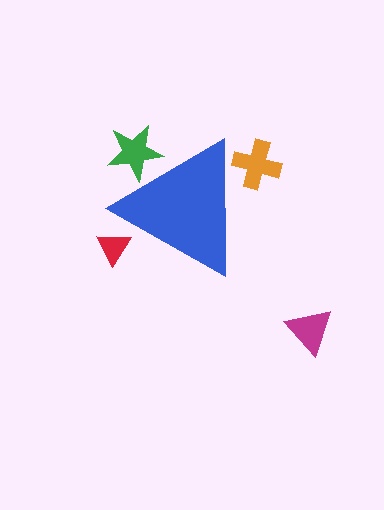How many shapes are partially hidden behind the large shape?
3 shapes are partially hidden.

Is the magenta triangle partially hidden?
No, the magenta triangle is fully visible.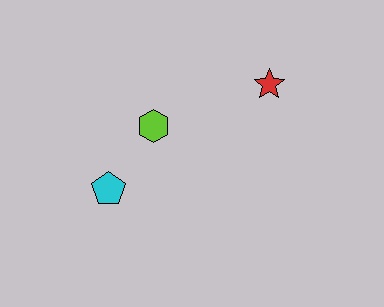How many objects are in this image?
There are 3 objects.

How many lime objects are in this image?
There is 1 lime object.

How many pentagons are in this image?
There is 1 pentagon.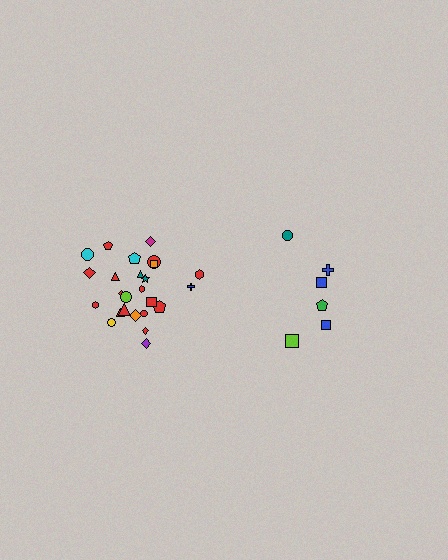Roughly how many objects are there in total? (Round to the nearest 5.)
Roughly 30 objects in total.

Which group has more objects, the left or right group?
The left group.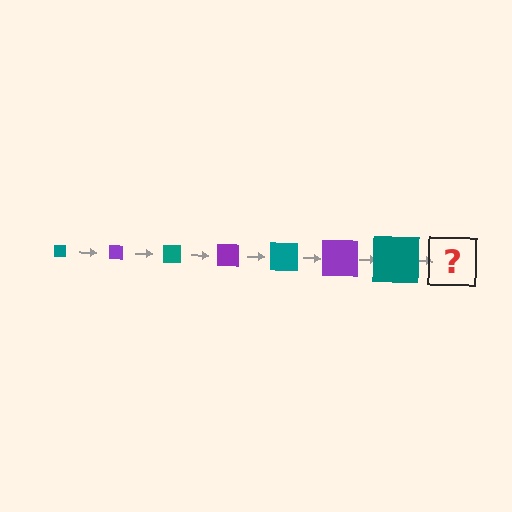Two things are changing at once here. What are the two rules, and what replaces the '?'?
The two rules are that the square grows larger each step and the color cycles through teal and purple. The '?' should be a purple square, larger than the previous one.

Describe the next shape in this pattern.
It should be a purple square, larger than the previous one.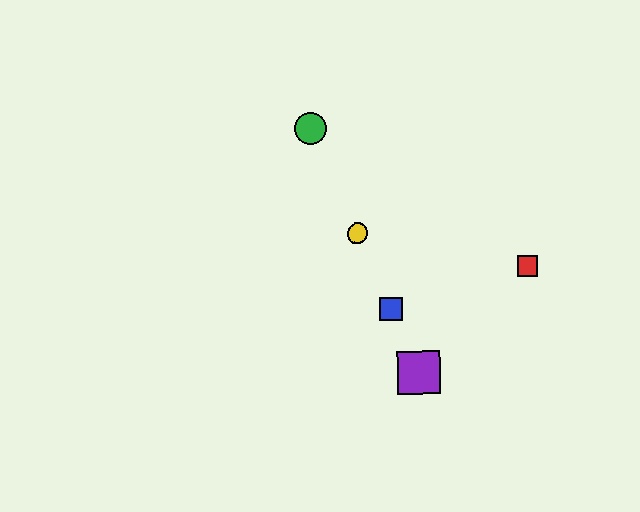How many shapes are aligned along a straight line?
4 shapes (the blue square, the green circle, the yellow circle, the purple square) are aligned along a straight line.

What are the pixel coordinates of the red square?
The red square is at (527, 266).